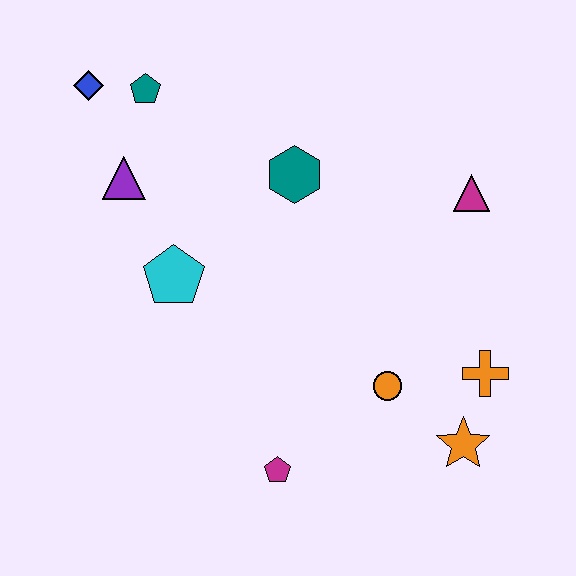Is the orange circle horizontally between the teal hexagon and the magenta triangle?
Yes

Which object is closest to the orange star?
The orange cross is closest to the orange star.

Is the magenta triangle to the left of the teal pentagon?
No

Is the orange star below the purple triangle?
Yes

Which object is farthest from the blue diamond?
The orange star is farthest from the blue diamond.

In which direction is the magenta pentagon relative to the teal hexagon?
The magenta pentagon is below the teal hexagon.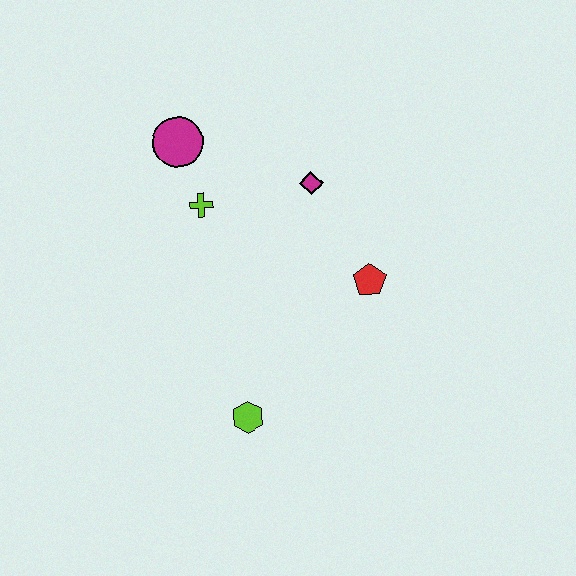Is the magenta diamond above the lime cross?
Yes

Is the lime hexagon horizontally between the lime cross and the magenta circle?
No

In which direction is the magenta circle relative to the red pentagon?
The magenta circle is to the left of the red pentagon.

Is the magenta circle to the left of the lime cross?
Yes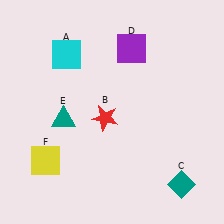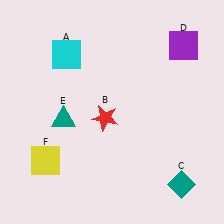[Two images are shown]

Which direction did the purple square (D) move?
The purple square (D) moved right.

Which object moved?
The purple square (D) moved right.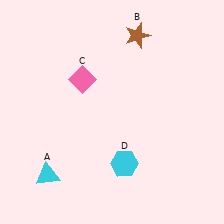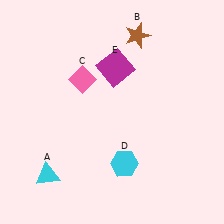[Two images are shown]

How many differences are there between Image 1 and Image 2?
There is 1 difference between the two images.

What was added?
A magenta square (E) was added in Image 2.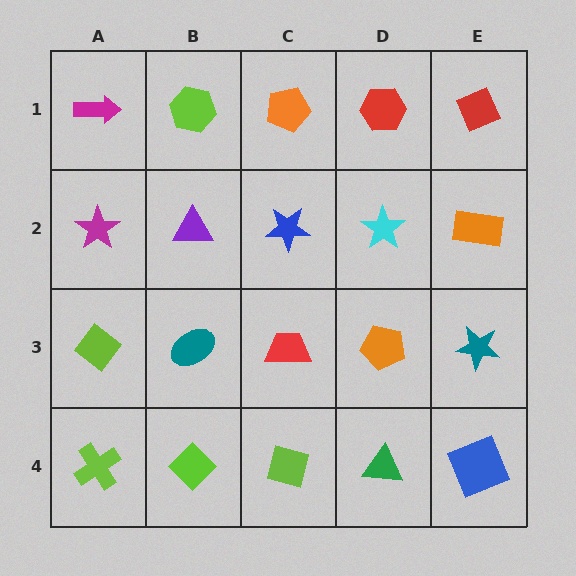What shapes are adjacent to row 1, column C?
A blue star (row 2, column C), a lime hexagon (row 1, column B), a red hexagon (row 1, column D).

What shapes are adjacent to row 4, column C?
A red trapezoid (row 3, column C), a lime diamond (row 4, column B), a green triangle (row 4, column D).